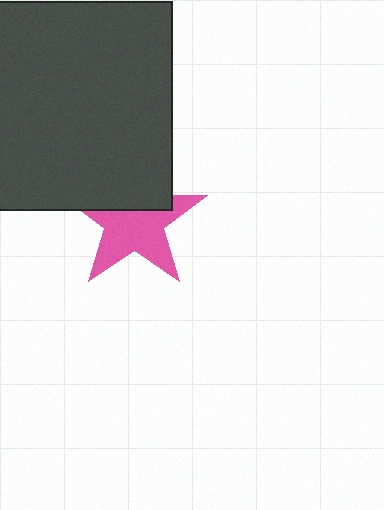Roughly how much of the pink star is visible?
About half of it is visible (roughly 62%).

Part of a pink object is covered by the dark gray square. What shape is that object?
It is a star.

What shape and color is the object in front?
The object in front is a dark gray square.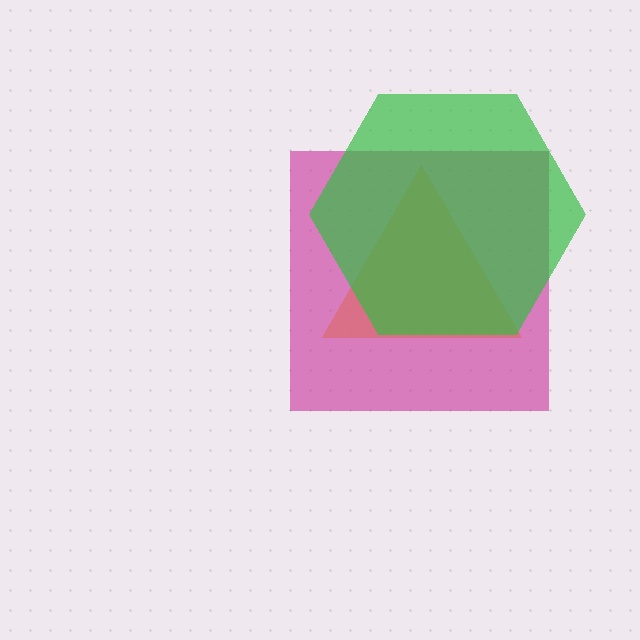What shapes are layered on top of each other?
The layered shapes are: a yellow triangle, a magenta square, a green hexagon.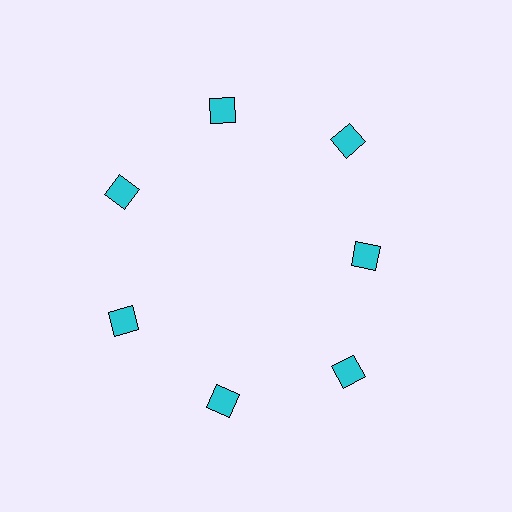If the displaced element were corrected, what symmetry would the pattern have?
It would have 7-fold rotational symmetry — the pattern would map onto itself every 51 degrees.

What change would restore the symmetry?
The symmetry would be restored by moving it outward, back onto the ring so that all 7 squares sit at equal angles and equal distance from the center.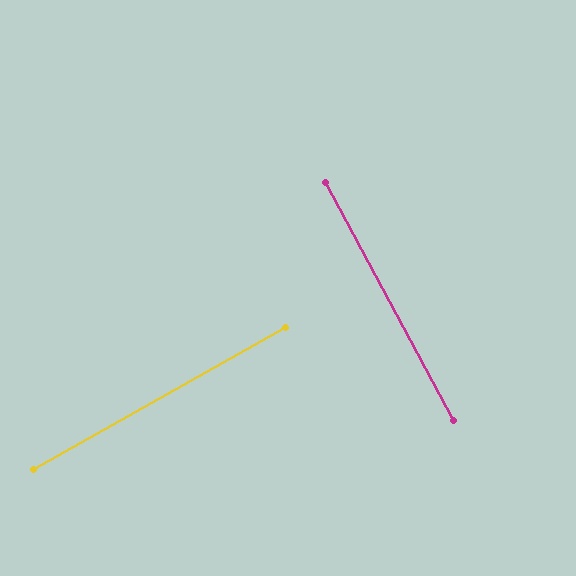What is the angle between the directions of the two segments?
Approximately 89 degrees.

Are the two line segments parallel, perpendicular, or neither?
Perpendicular — they meet at approximately 89°.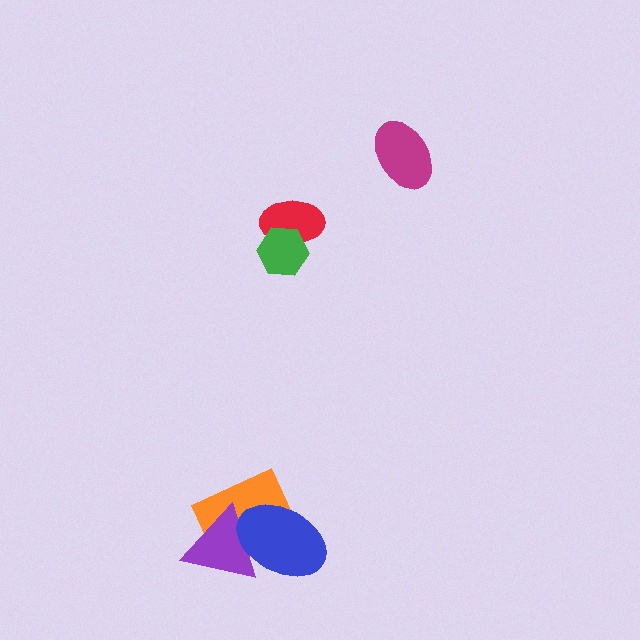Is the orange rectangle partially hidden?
Yes, it is partially covered by another shape.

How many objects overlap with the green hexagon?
1 object overlaps with the green hexagon.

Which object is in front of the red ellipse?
The green hexagon is in front of the red ellipse.